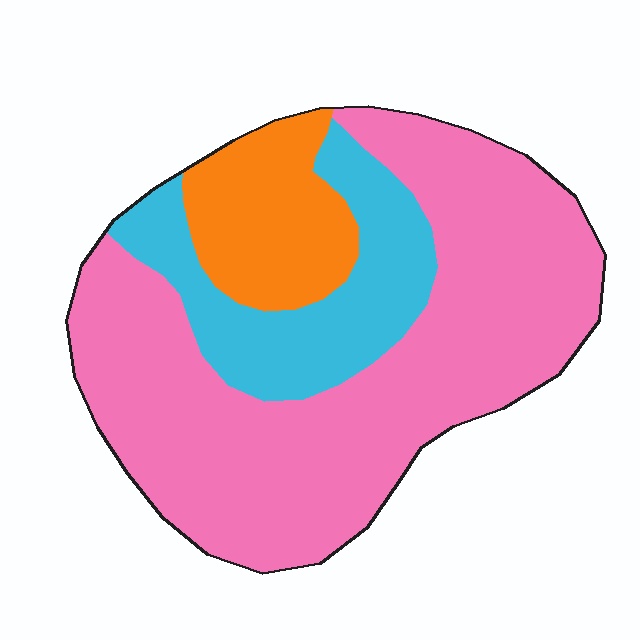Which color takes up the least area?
Orange, at roughly 15%.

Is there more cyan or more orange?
Cyan.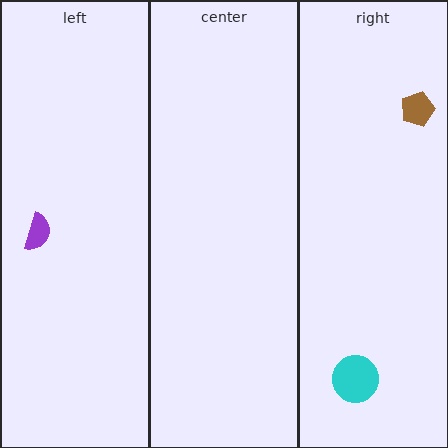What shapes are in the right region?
The cyan circle, the brown pentagon.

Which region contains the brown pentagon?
The right region.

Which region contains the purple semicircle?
The left region.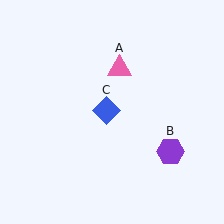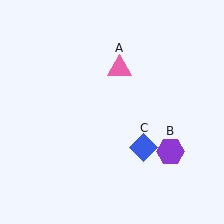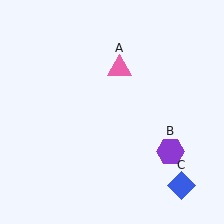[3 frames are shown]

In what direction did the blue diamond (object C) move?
The blue diamond (object C) moved down and to the right.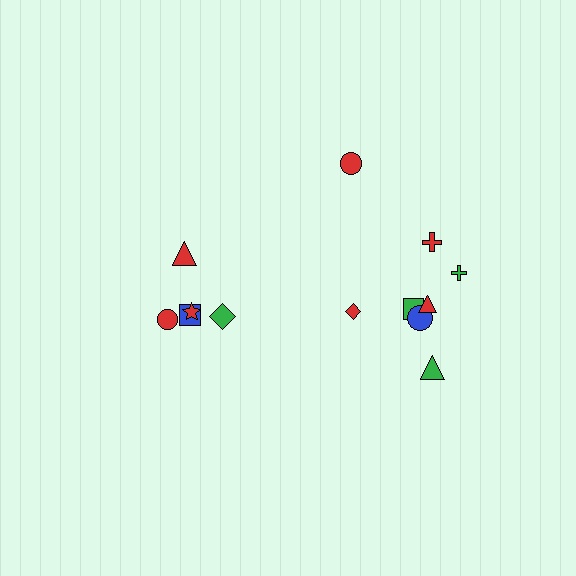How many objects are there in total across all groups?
There are 13 objects.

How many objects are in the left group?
There are 5 objects.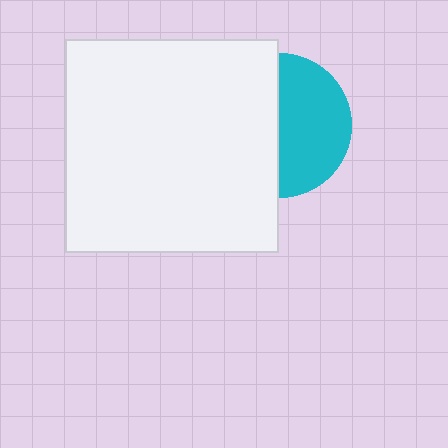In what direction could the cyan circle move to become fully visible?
The cyan circle could move right. That would shift it out from behind the white square entirely.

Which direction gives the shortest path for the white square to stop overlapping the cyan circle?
Moving left gives the shortest separation.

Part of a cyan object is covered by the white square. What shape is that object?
It is a circle.